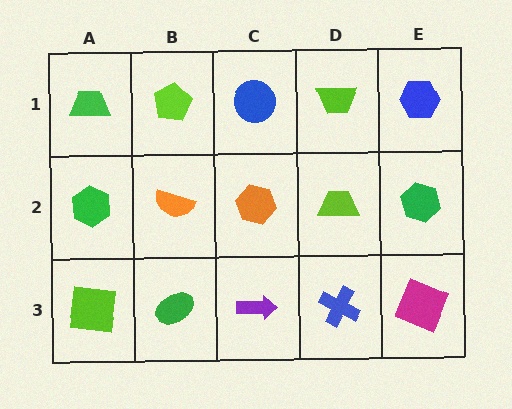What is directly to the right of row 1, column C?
A lime trapezoid.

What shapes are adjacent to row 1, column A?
A green hexagon (row 2, column A), a lime pentagon (row 1, column B).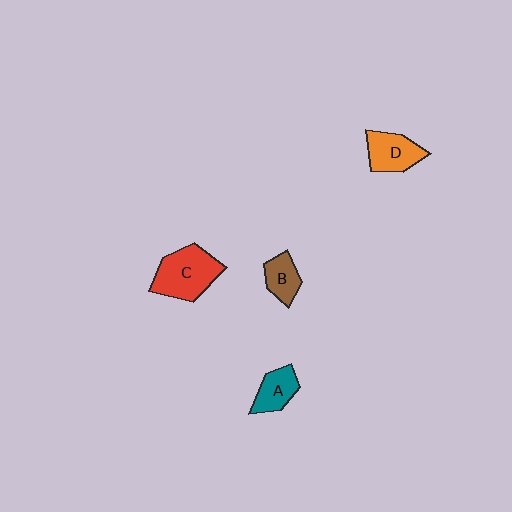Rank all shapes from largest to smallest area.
From largest to smallest: C (red), D (orange), A (teal), B (brown).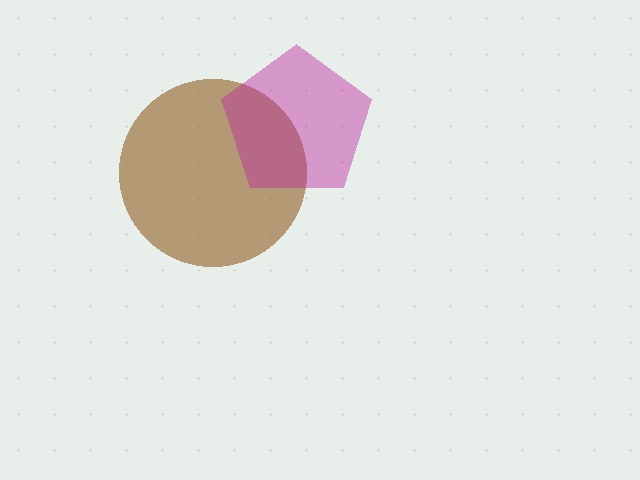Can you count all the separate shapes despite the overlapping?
Yes, there are 2 separate shapes.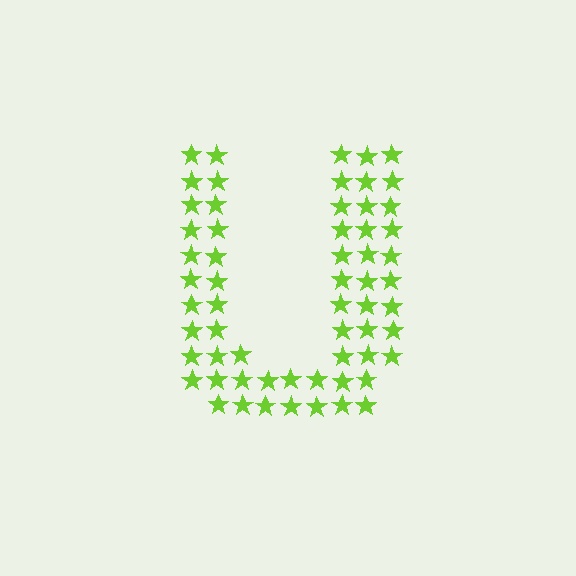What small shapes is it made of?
It is made of small stars.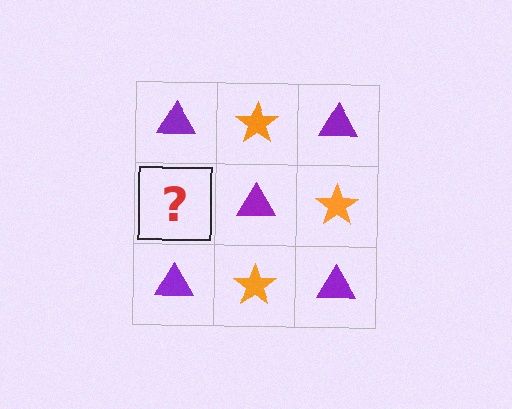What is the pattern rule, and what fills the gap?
The rule is that it alternates purple triangle and orange star in a checkerboard pattern. The gap should be filled with an orange star.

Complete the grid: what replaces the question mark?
The question mark should be replaced with an orange star.